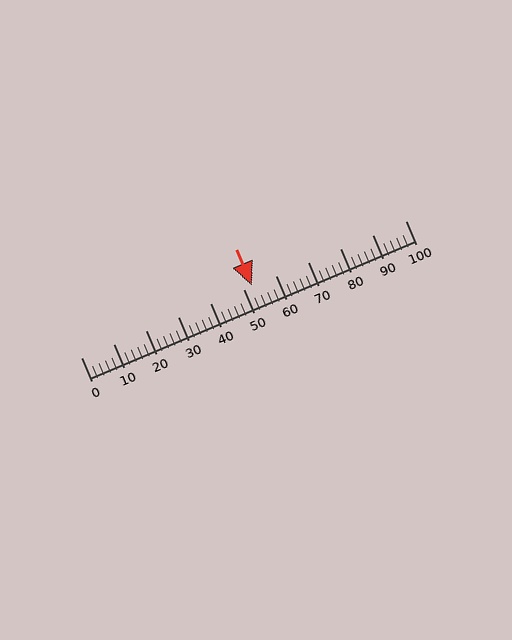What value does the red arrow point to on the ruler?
The red arrow points to approximately 53.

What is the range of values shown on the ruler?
The ruler shows values from 0 to 100.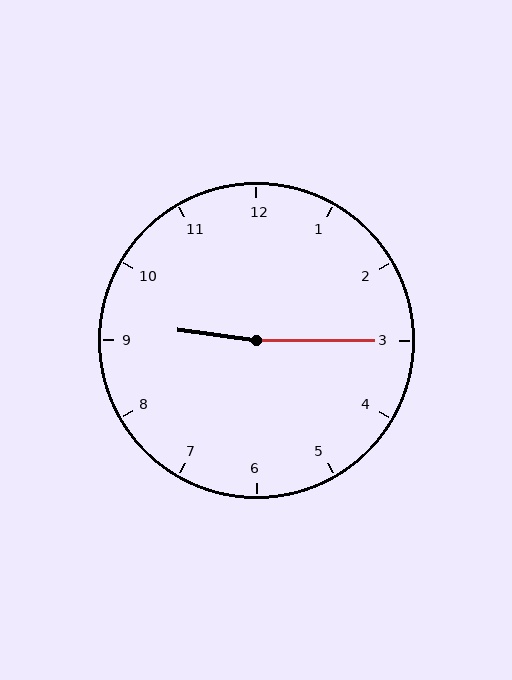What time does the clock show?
9:15.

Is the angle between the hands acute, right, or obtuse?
It is obtuse.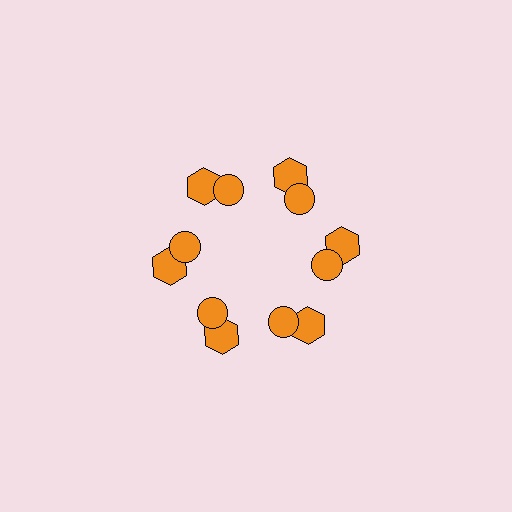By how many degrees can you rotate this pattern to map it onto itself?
The pattern maps onto itself every 60 degrees of rotation.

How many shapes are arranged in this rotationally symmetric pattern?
There are 12 shapes, arranged in 6 groups of 2.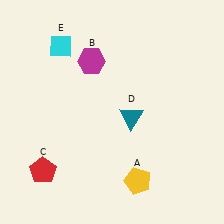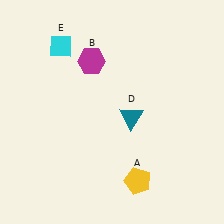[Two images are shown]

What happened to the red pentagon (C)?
The red pentagon (C) was removed in Image 2. It was in the bottom-left area of Image 1.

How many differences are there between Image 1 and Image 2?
There is 1 difference between the two images.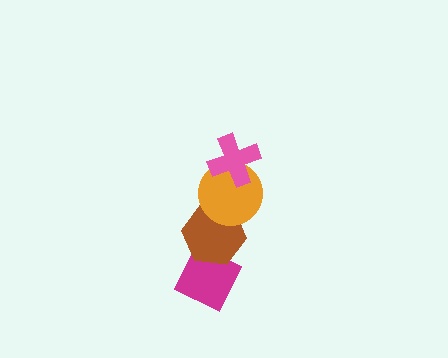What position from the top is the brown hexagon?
The brown hexagon is 3rd from the top.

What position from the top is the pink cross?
The pink cross is 1st from the top.